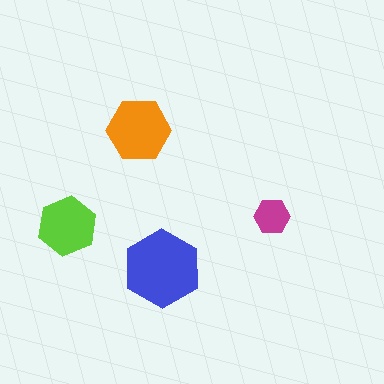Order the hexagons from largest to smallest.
the blue one, the orange one, the lime one, the magenta one.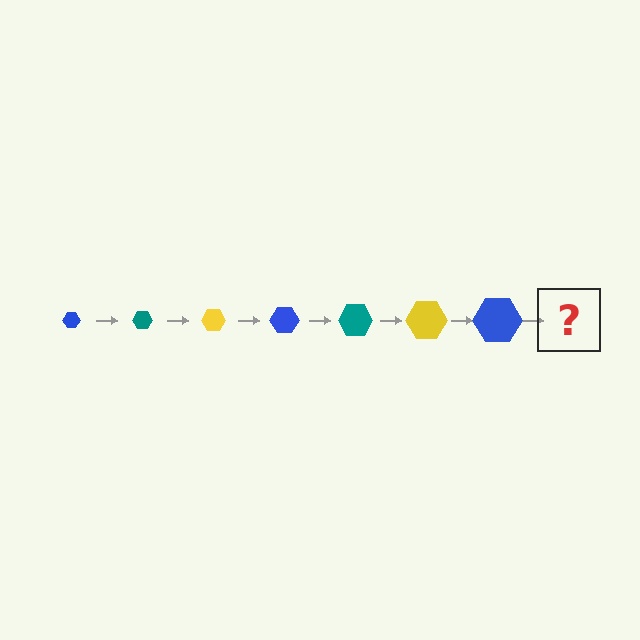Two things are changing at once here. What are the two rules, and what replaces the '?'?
The two rules are that the hexagon grows larger each step and the color cycles through blue, teal, and yellow. The '?' should be a teal hexagon, larger than the previous one.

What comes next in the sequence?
The next element should be a teal hexagon, larger than the previous one.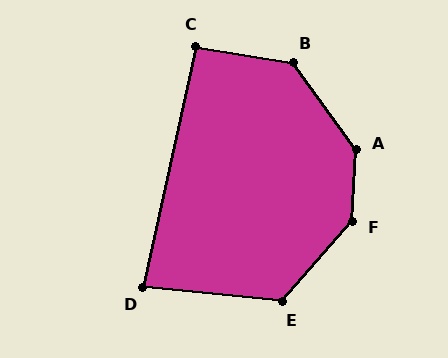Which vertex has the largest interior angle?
F, at approximately 141 degrees.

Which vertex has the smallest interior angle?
D, at approximately 83 degrees.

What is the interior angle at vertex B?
Approximately 135 degrees (obtuse).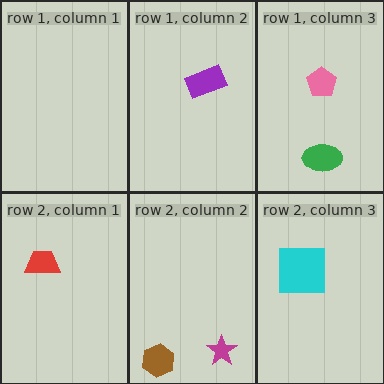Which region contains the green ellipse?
The row 1, column 3 region.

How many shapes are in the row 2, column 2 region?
2.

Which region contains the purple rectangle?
The row 1, column 2 region.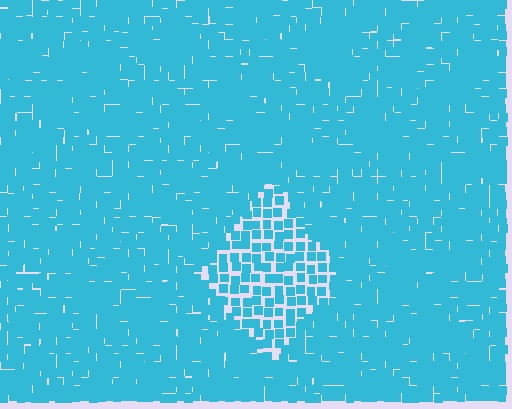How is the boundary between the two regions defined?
The boundary is defined by a change in element density (approximately 1.9x ratio). All elements are the same color, size, and shape.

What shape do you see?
I see a diamond.